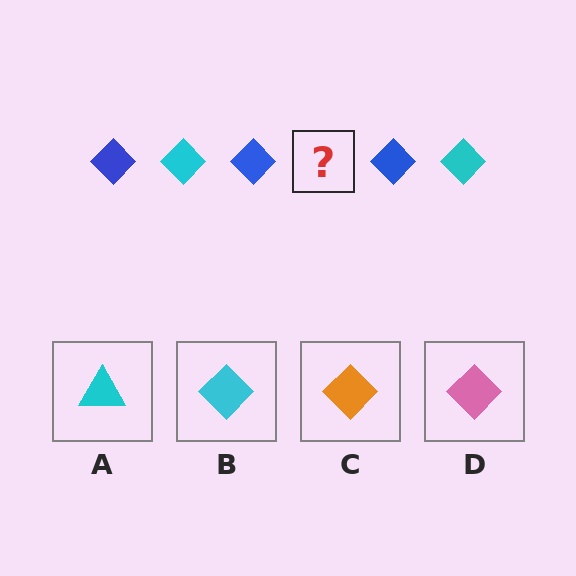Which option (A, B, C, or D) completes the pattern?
B.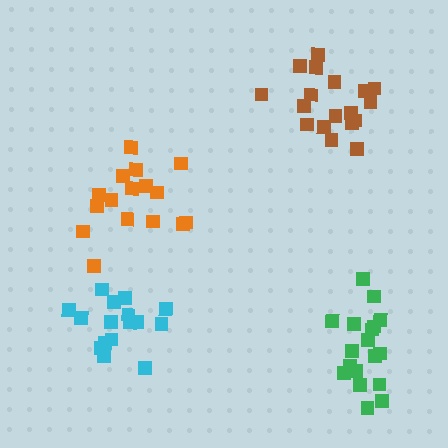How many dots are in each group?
Group 1: 16 dots, Group 2: 18 dots, Group 3: 17 dots, Group 4: 19 dots (70 total).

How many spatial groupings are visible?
There are 4 spatial groupings.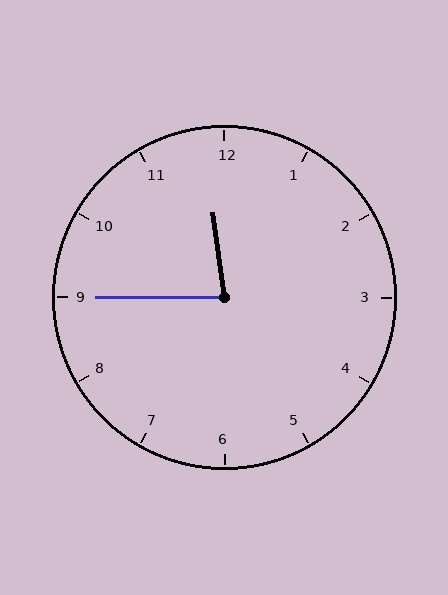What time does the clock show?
11:45.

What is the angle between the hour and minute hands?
Approximately 82 degrees.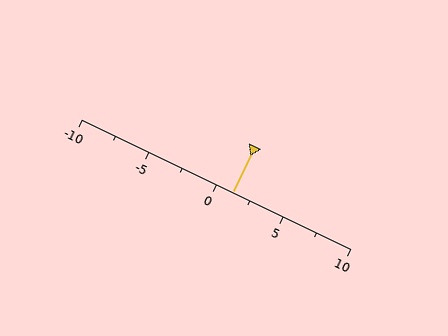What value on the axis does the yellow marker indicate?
The marker indicates approximately 1.2.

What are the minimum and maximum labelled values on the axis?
The axis runs from -10 to 10.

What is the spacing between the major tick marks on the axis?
The major ticks are spaced 5 apart.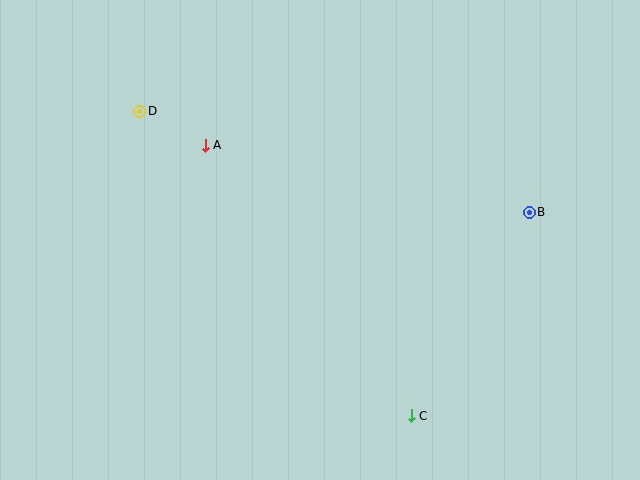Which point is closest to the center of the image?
Point A at (205, 145) is closest to the center.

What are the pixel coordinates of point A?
Point A is at (205, 145).